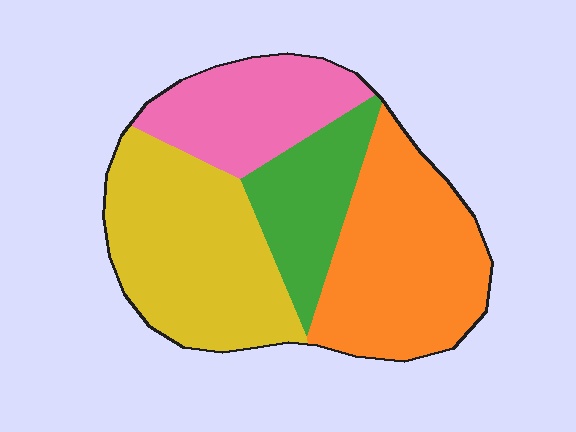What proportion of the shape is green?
Green takes up less than a quarter of the shape.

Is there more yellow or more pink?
Yellow.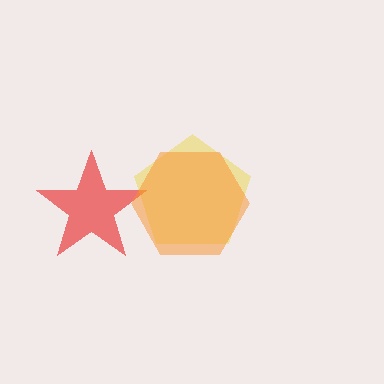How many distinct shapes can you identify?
There are 3 distinct shapes: a red star, a yellow pentagon, an orange hexagon.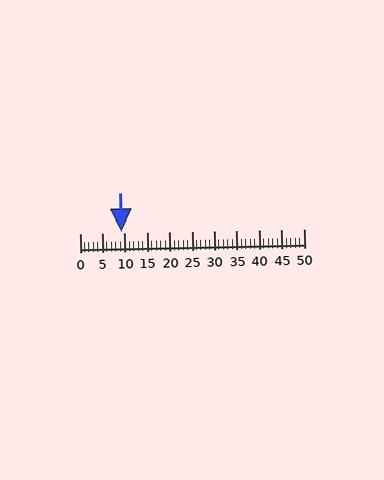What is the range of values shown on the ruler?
The ruler shows values from 0 to 50.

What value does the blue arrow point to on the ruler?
The blue arrow points to approximately 9.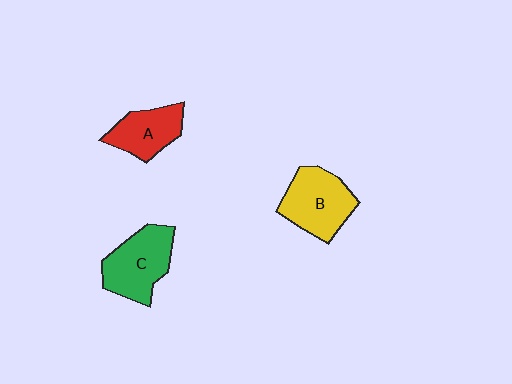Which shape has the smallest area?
Shape A (red).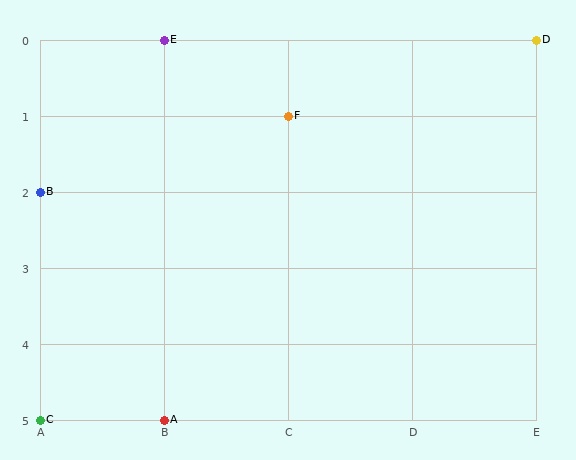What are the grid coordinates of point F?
Point F is at grid coordinates (C, 1).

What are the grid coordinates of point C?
Point C is at grid coordinates (A, 5).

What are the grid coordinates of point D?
Point D is at grid coordinates (E, 0).